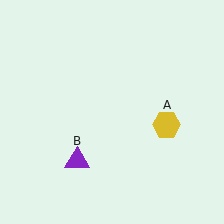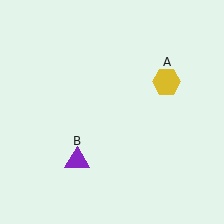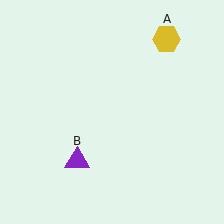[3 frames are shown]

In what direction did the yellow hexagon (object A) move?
The yellow hexagon (object A) moved up.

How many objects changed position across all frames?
1 object changed position: yellow hexagon (object A).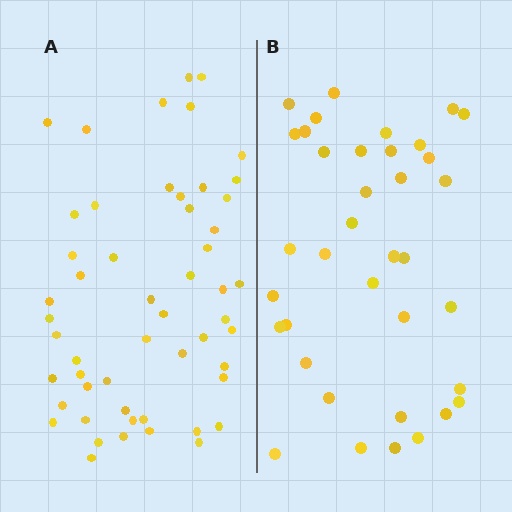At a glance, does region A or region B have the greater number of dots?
Region A (the left region) has more dots.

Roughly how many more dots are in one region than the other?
Region A has approximately 15 more dots than region B.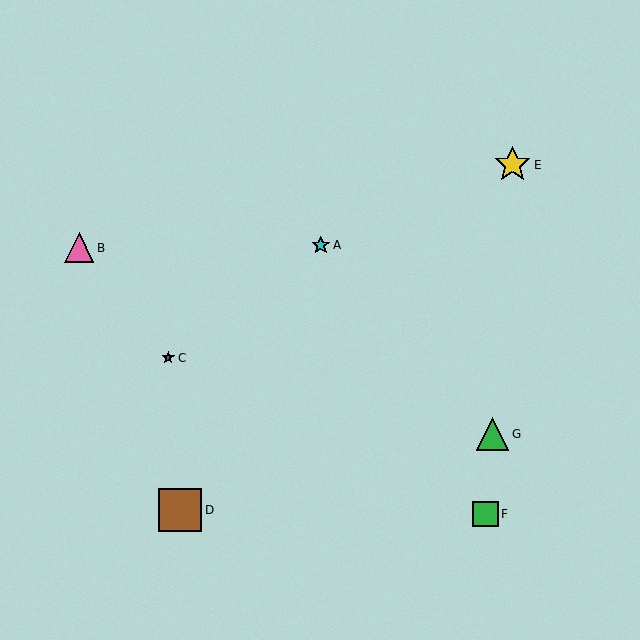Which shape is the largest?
The brown square (labeled D) is the largest.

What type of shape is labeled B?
Shape B is a pink triangle.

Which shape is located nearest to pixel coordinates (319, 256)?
The cyan star (labeled A) at (321, 245) is nearest to that location.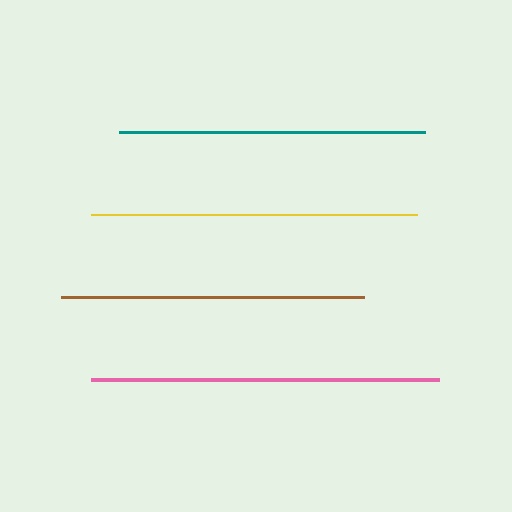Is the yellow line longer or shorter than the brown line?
The yellow line is longer than the brown line.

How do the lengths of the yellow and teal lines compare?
The yellow and teal lines are approximately the same length.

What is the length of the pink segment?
The pink segment is approximately 347 pixels long.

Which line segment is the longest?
The pink line is the longest at approximately 347 pixels.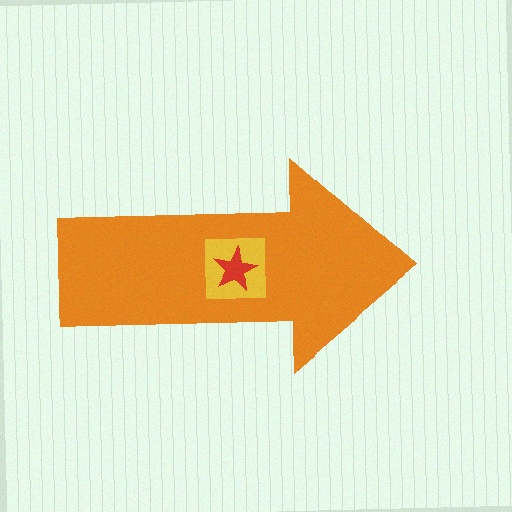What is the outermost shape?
The orange arrow.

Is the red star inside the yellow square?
Yes.